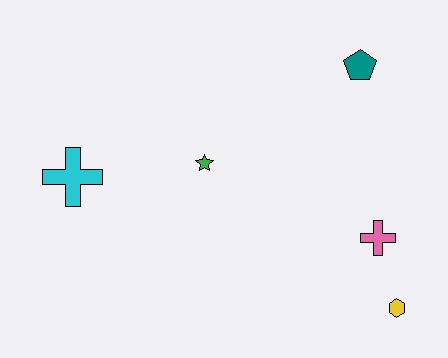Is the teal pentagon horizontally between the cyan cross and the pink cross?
Yes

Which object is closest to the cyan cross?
The green star is closest to the cyan cross.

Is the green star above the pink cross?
Yes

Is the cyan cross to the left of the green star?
Yes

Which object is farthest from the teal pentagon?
The cyan cross is farthest from the teal pentagon.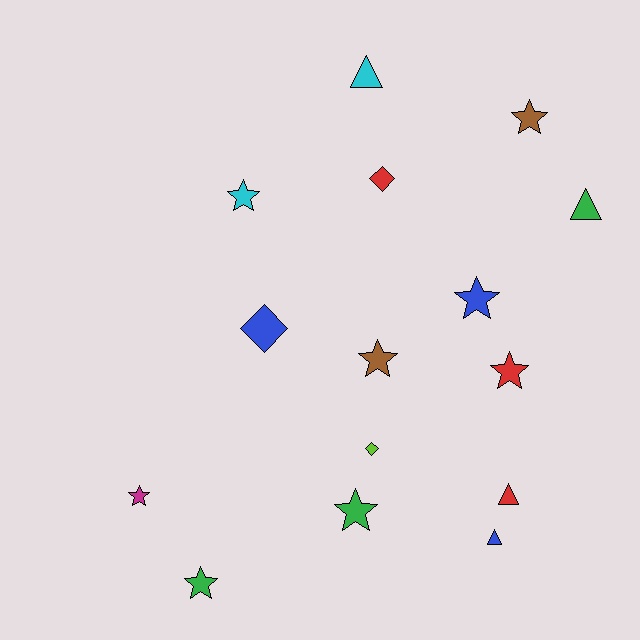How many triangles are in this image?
There are 4 triangles.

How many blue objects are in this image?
There are 3 blue objects.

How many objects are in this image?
There are 15 objects.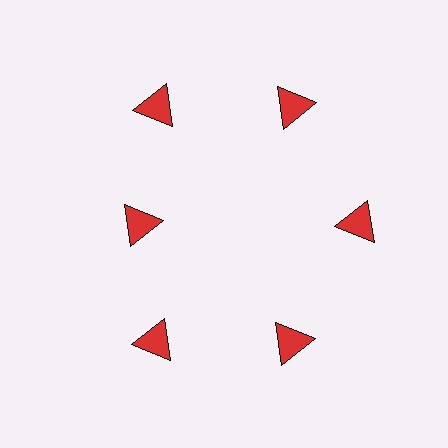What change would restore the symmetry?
The symmetry would be restored by moving it outward, back onto the ring so that all 6 triangles sit at equal angles and equal distance from the center.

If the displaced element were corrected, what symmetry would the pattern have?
It would have 6-fold rotational symmetry — the pattern would map onto itself every 60 degrees.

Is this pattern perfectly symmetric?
No. The 6 red triangles are arranged in a ring, but one element near the 9 o'clock position is pulled inward toward the center, breaking the 6-fold rotational symmetry.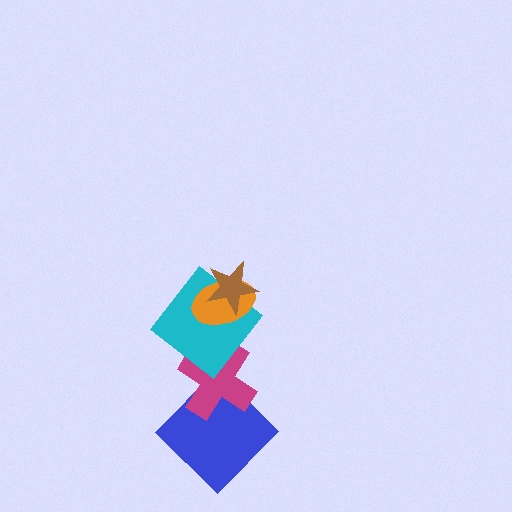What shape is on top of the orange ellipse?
The brown star is on top of the orange ellipse.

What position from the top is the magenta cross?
The magenta cross is 4th from the top.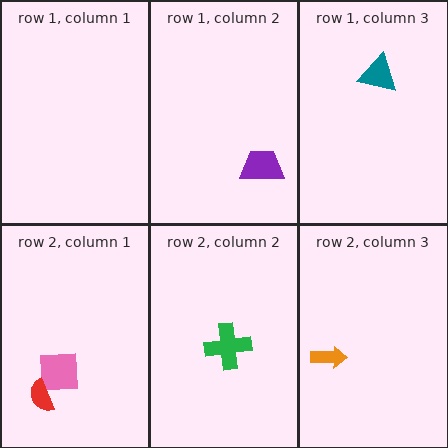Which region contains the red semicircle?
The row 2, column 1 region.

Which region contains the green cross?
The row 2, column 2 region.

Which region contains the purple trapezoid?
The row 1, column 2 region.